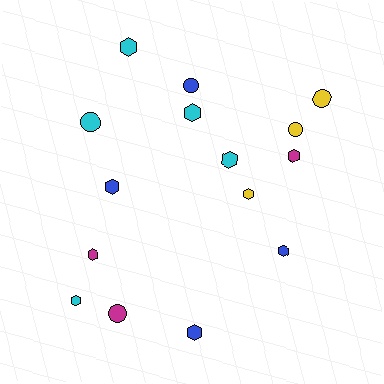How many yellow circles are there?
There are 2 yellow circles.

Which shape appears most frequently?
Hexagon, with 10 objects.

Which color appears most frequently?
Cyan, with 5 objects.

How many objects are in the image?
There are 15 objects.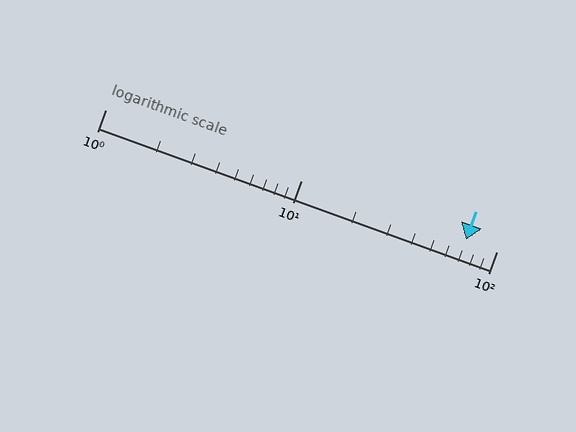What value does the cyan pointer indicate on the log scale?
The pointer indicates approximately 70.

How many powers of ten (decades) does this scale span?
The scale spans 2 decades, from 1 to 100.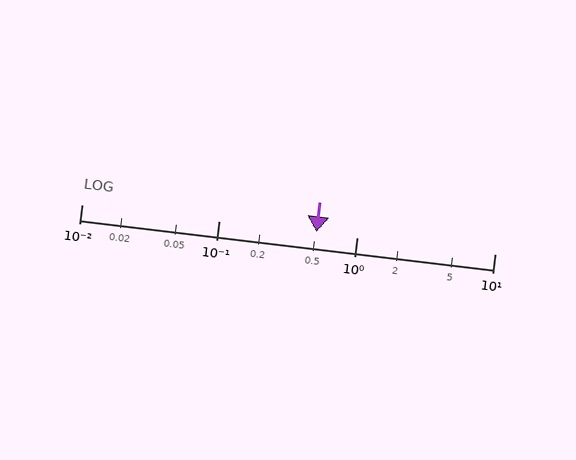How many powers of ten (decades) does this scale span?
The scale spans 3 decades, from 0.01 to 10.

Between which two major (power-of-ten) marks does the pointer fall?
The pointer is between 0.1 and 1.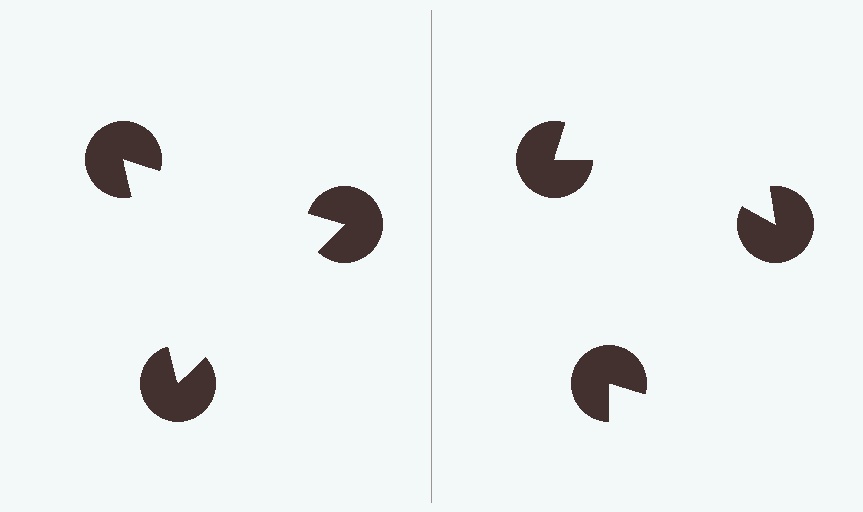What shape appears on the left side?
An illusory triangle.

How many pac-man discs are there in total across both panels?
6 — 3 on each side.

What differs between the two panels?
The pac-man discs are positioned identically on both sides; only the wedge orientations differ. On the left they align to a triangle; on the right they are misaligned.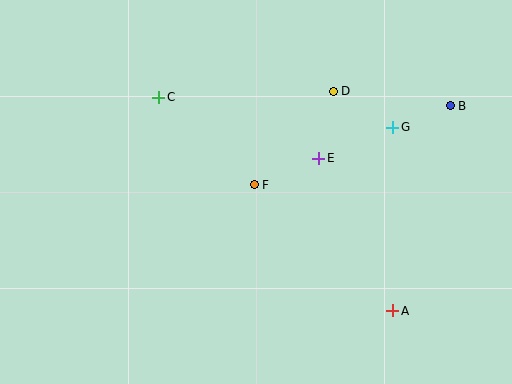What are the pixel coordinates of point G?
Point G is at (393, 127).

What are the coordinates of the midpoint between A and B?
The midpoint between A and B is at (421, 208).